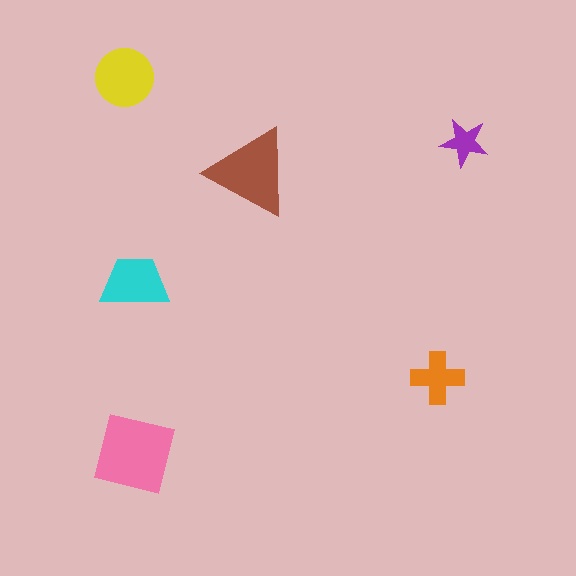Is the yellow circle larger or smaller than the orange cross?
Larger.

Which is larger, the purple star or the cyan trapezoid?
The cyan trapezoid.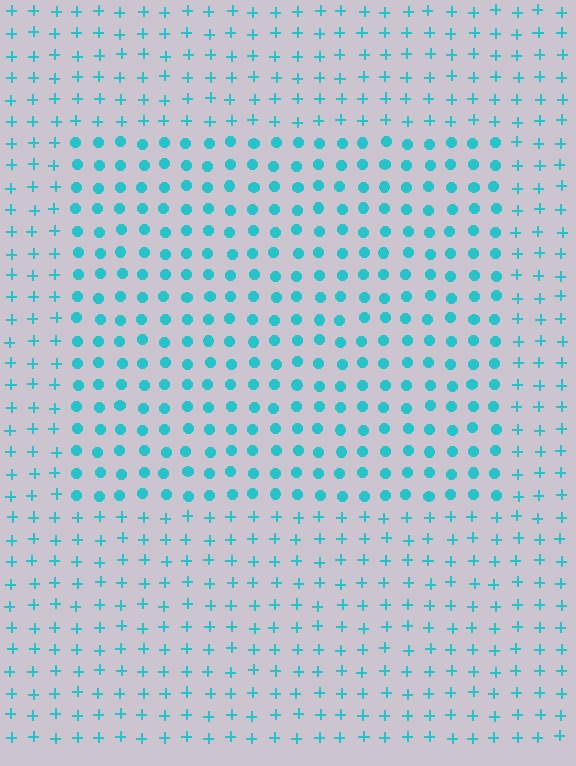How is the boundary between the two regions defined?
The boundary is defined by a change in element shape: circles inside vs. plus signs outside. All elements share the same color and spacing.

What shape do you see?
I see a rectangle.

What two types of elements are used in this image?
The image uses circles inside the rectangle region and plus signs outside it.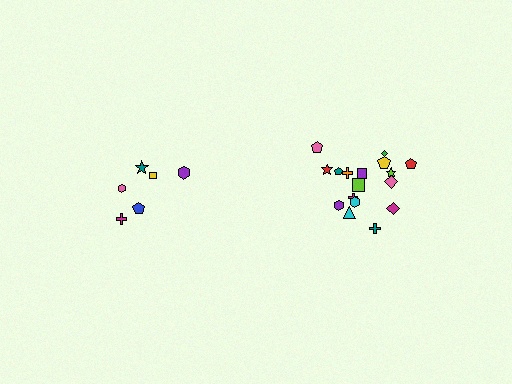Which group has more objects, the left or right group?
The right group.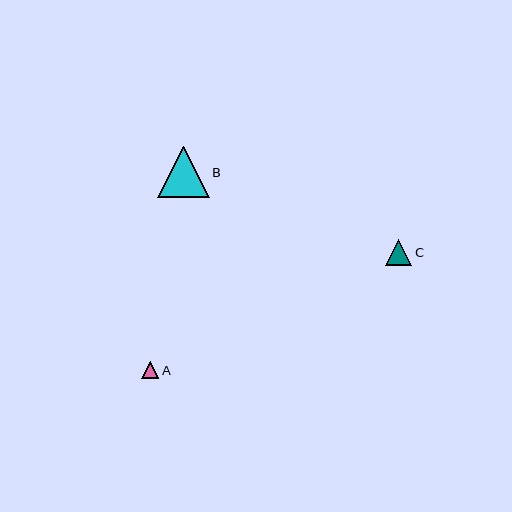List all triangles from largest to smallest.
From largest to smallest: B, C, A.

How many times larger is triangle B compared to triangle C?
Triangle B is approximately 1.9 times the size of triangle C.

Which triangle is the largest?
Triangle B is the largest with a size of approximately 51 pixels.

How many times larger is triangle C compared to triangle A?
Triangle C is approximately 1.6 times the size of triangle A.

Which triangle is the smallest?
Triangle A is the smallest with a size of approximately 17 pixels.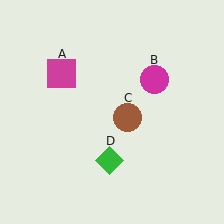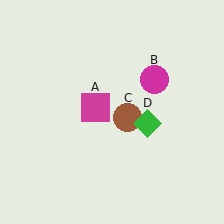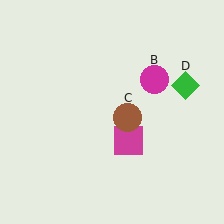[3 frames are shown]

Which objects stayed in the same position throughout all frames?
Magenta circle (object B) and brown circle (object C) remained stationary.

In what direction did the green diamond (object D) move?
The green diamond (object D) moved up and to the right.